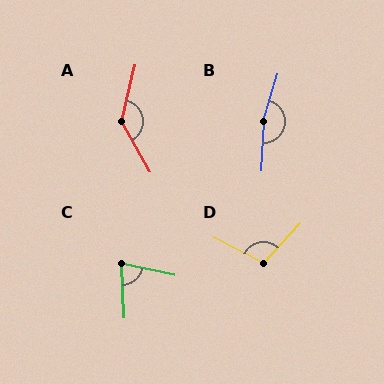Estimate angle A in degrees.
Approximately 137 degrees.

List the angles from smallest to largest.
C (76°), D (105°), A (137°), B (166°).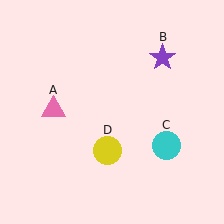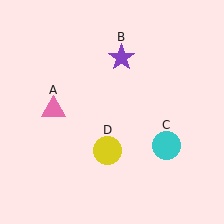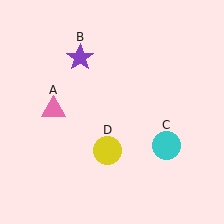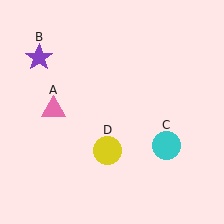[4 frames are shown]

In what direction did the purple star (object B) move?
The purple star (object B) moved left.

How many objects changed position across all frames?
1 object changed position: purple star (object B).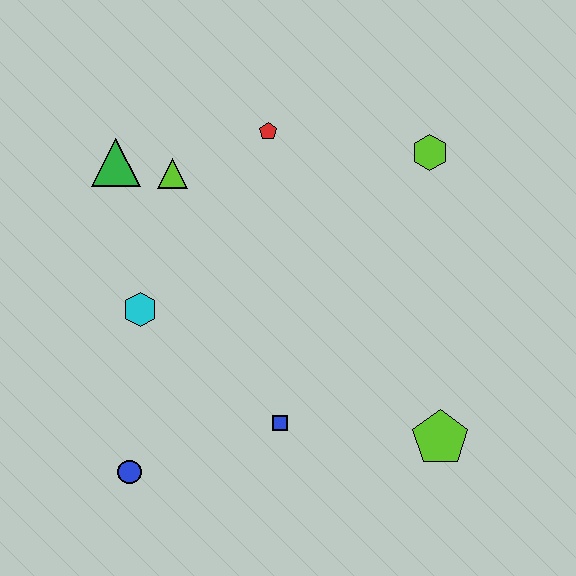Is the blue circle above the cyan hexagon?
No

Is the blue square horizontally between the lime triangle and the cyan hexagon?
No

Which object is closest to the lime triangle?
The green triangle is closest to the lime triangle.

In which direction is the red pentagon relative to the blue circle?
The red pentagon is above the blue circle.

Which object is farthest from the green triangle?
The lime pentagon is farthest from the green triangle.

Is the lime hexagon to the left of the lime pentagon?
Yes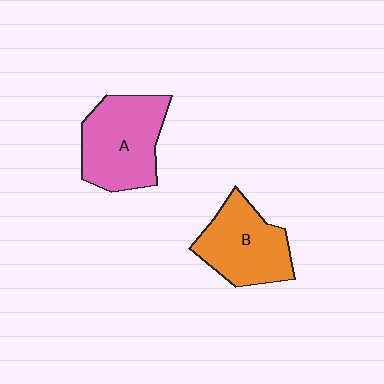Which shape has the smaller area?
Shape B (orange).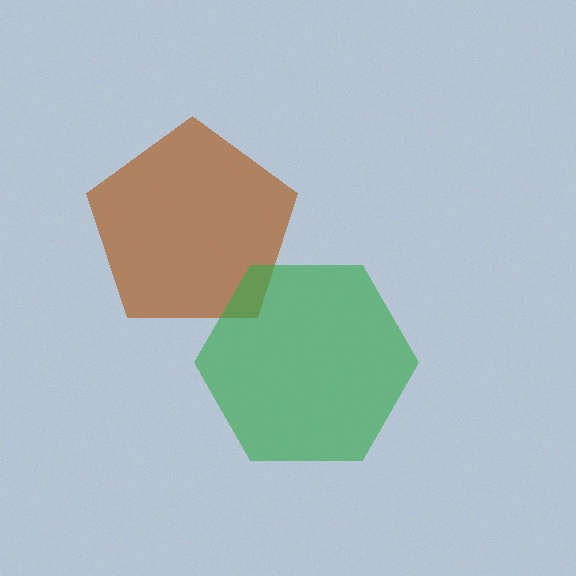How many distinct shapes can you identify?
There are 2 distinct shapes: a brown pentagon, a green hexagon.